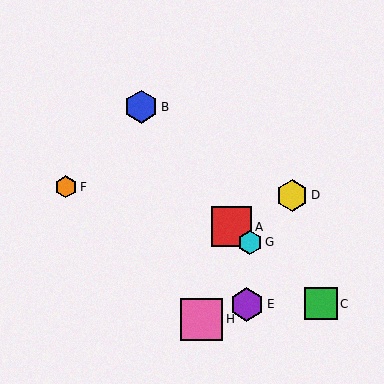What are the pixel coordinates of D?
Object D is at (292, 195).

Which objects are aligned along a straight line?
Objects A, C, G are aligned along a straight line.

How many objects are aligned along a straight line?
3 objects (A, C, G) are aligned along a straight line.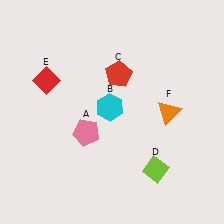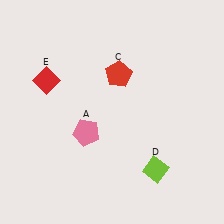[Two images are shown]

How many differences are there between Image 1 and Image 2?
There are 2 differences between the two images.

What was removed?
The orange triangle (F), the cyan hexagon (B) were removed in Image 2.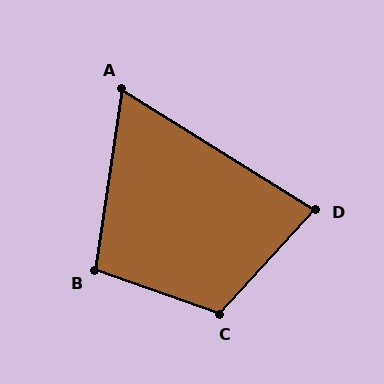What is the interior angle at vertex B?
Approximately 101 degrees (obtuse).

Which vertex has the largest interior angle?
C, at approximately 113 degrees.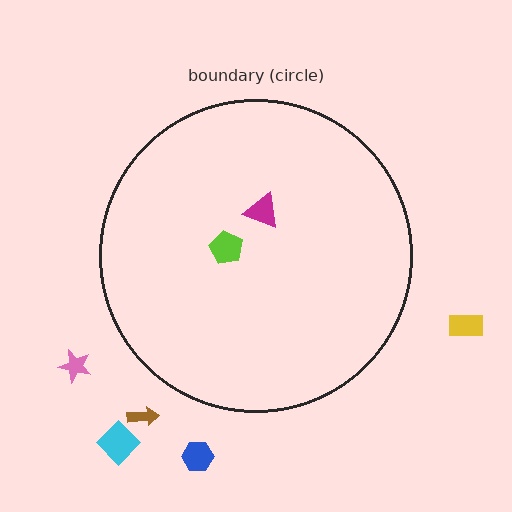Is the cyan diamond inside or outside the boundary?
Outside.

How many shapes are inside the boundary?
2 inside, 5 outside.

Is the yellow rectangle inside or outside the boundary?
Outside.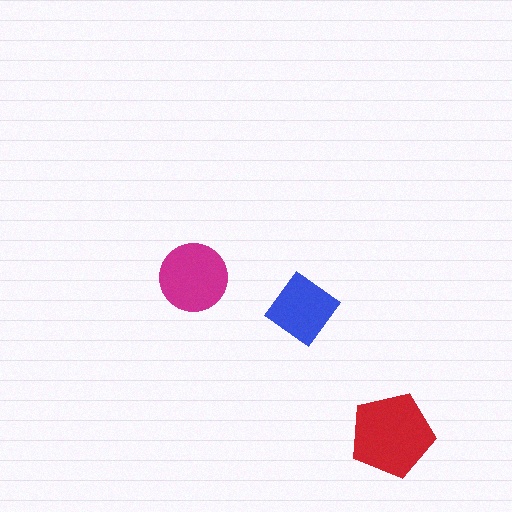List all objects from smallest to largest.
The blue diamond, the magenta circle, the red pentagon.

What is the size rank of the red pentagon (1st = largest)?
1st.